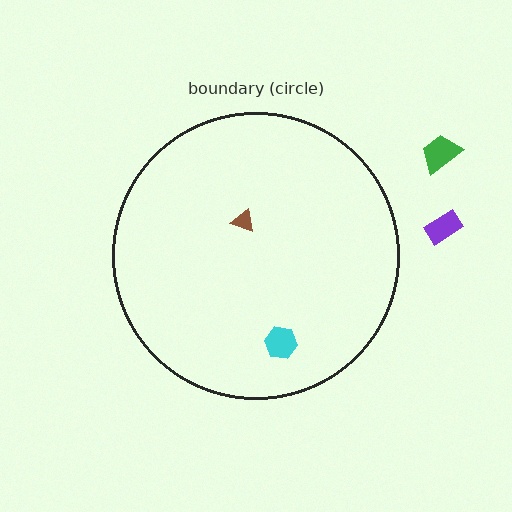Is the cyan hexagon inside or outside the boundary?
Inside.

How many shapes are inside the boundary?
2 inside, 2 outside.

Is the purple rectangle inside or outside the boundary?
Outside.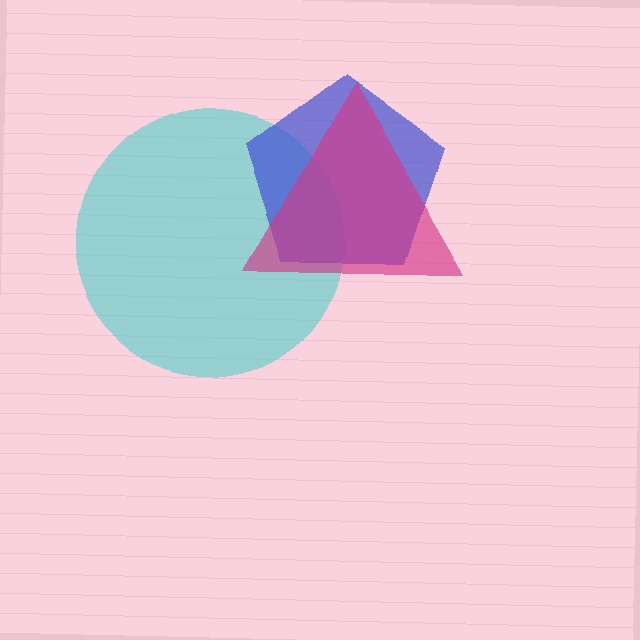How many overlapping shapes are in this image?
There are 3 overlapping shapes in the image.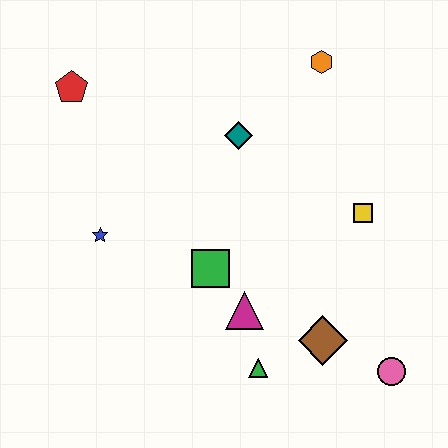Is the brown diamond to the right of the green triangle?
Yes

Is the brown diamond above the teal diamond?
No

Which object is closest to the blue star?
The green square is closest to the blue star.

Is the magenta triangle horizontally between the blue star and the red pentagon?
No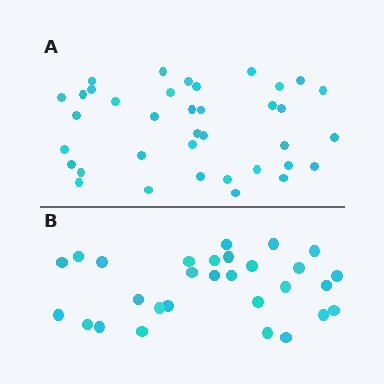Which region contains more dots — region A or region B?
Region A (the top region) has more dots.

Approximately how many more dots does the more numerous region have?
Region A has roughly 8 or so more dots than region B.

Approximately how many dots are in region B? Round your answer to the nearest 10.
About 30 dots. (The exact count is 29, which rounds to 30.)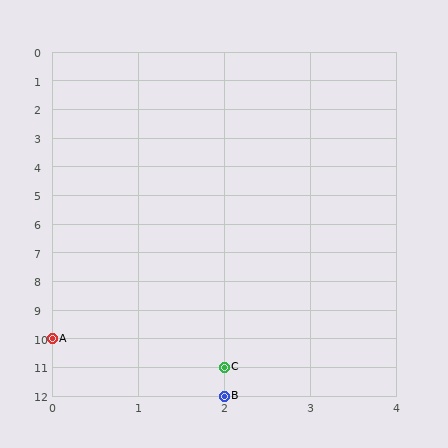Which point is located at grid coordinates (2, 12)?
Point B is at (2, 12).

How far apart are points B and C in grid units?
Points B and C are 1 row apart.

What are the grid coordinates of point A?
Point A is at grid coordinates (0, 10).